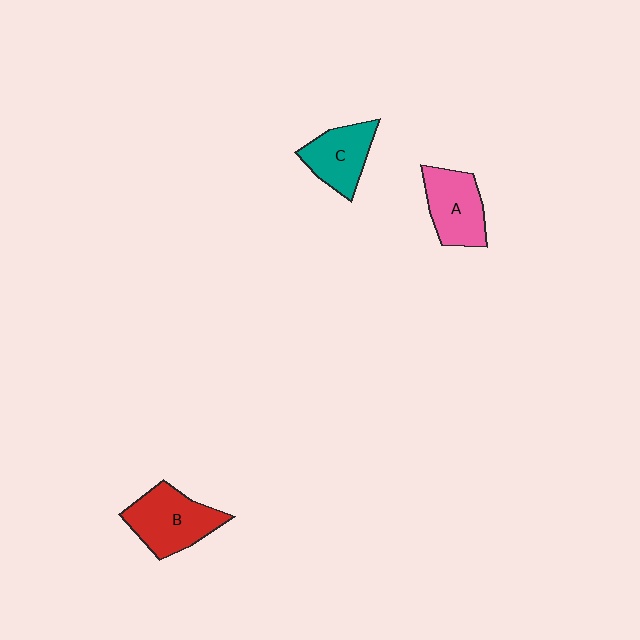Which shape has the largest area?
Shape B (red).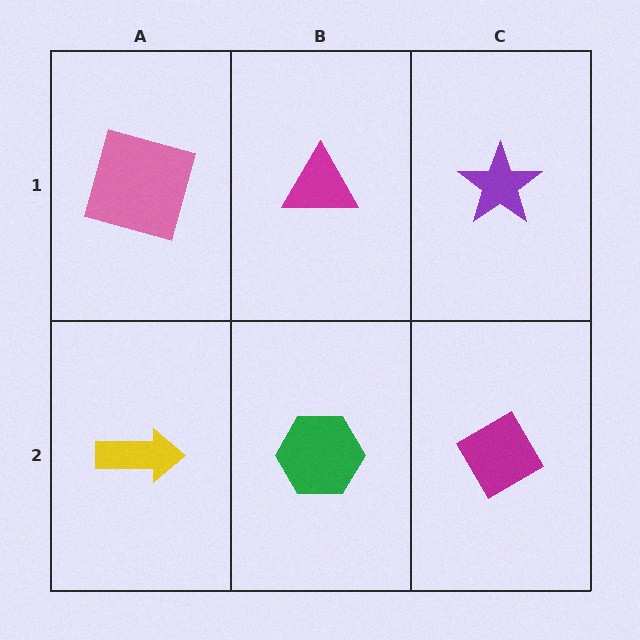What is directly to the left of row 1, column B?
A pink square.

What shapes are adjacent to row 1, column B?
A green hexagon (row 2, column B), a pink square (row 1, column A), a purple star (row 1, column C).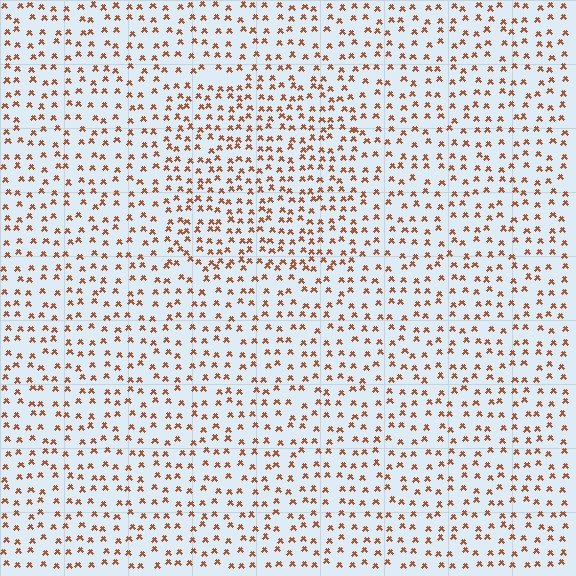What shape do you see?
I see a rectangle.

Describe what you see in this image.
The image contains small brown elements arranged at two different densities. A rectangle-shaped region is visible where the elements are more densely packed than the surrounding area.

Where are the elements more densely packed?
The elements are more densely packed inside the rectangle boundary.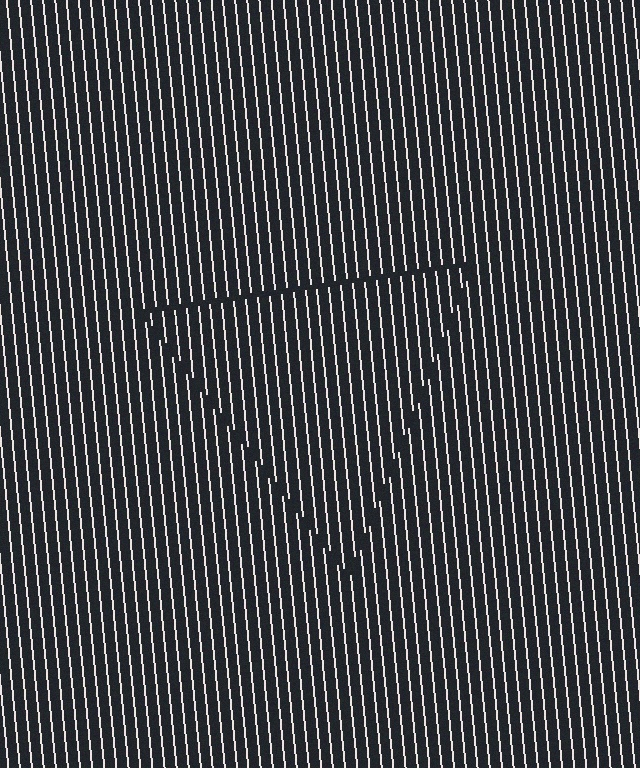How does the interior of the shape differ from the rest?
The interior of the shape contains the same grating, shifted by half a period — the contour is defined by the phase discontinuity where line-ends from the inner and outer gratings abut.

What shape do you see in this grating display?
An illusory triangle. The interior of the shape contains the same grating, shifted by half a period — the contour is defined by the phase discontinuity where line-ends from the inner and outer gratings abut.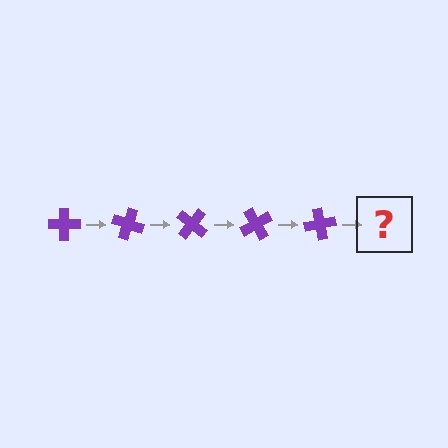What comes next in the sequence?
The next element should be a purple cross rotated 100 degrees.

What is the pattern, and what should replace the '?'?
The pattern is that the cross rotates 20 degrees each step. The '?' should be a purple cross rotated 100 degrees.